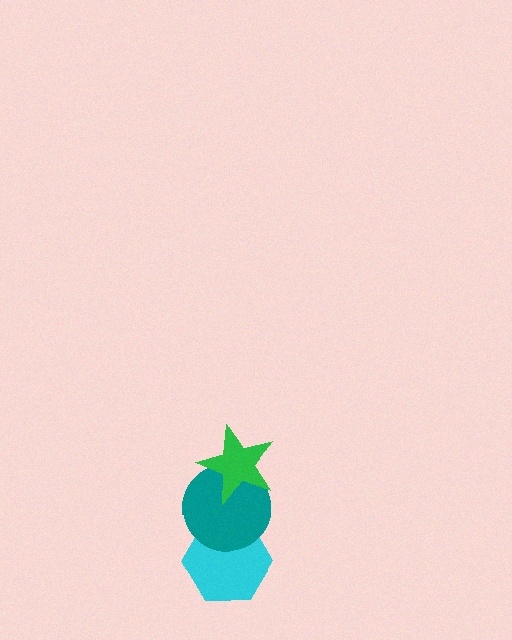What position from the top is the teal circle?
The teal circle is 2nd from the top.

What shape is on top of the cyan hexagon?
The teal circle is on top of the cyan hexagon.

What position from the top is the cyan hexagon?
The cyan hexagon is 3rd from the top.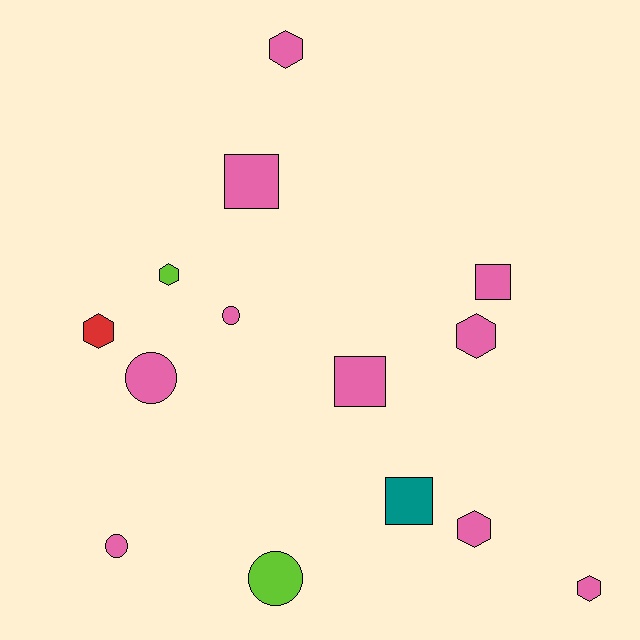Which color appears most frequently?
Pink, with 10 objects.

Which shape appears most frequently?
Hexagon, with 6 objects.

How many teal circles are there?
There are no teal circles.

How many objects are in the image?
There are 14 objects.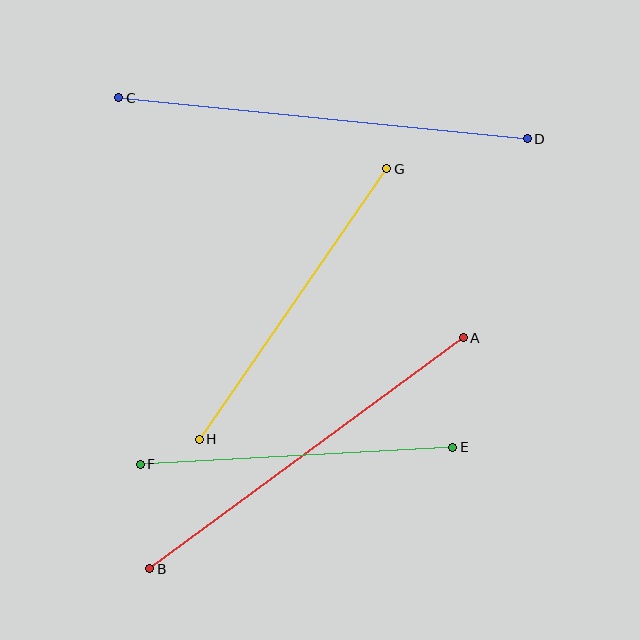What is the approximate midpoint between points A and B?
The midpoint is at approximately (306, 453) pixels.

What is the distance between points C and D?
The distance is approximately 411 pixels.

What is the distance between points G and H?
The distance is approximately 329 pixels.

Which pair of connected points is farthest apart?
Points C and D are farthest apart.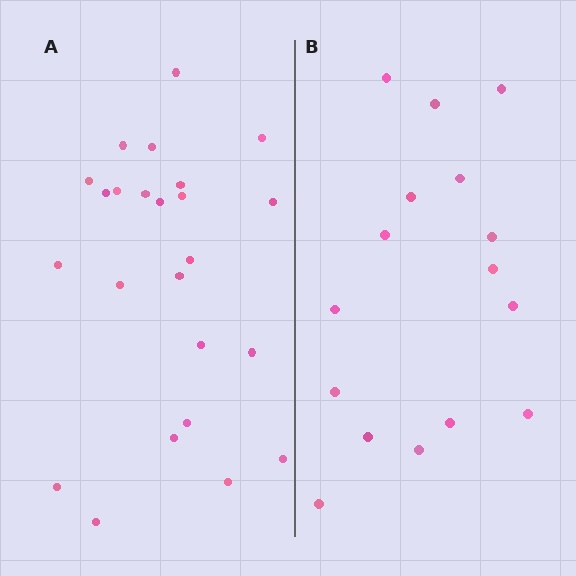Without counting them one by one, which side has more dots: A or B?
Region A (the left region) has more dots.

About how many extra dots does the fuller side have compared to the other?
Region A has roughly 8 or so more dots than region B.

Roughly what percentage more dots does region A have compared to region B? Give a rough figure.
About 50% more.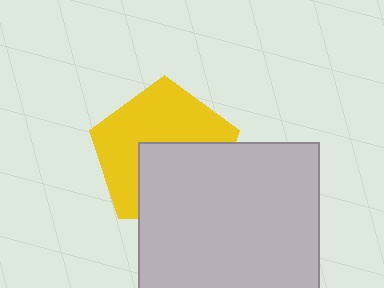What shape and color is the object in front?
The object in front is a light gray square.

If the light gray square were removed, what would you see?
You would see the complete yellow pentagon.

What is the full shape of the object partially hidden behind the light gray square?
The partially hidden object is a yellow pentagon.